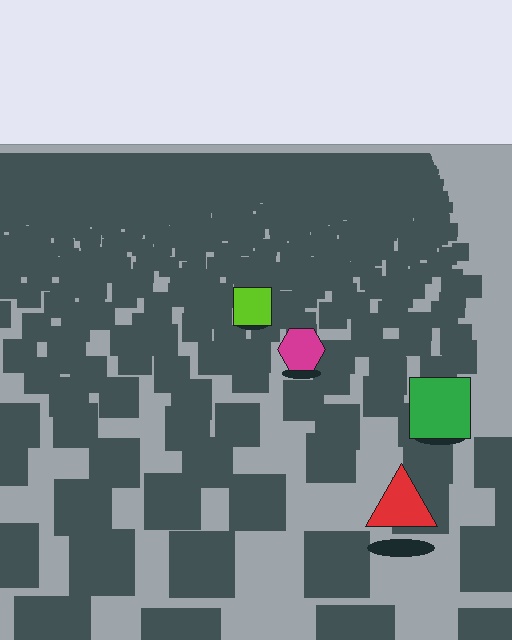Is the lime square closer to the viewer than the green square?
No. The green square is closer — you can tell from the texture gradient: the ground texture is coarser near it.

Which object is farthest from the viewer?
The lime square is farthest from the viewer. It appears smaller and the ground texture around it is denser.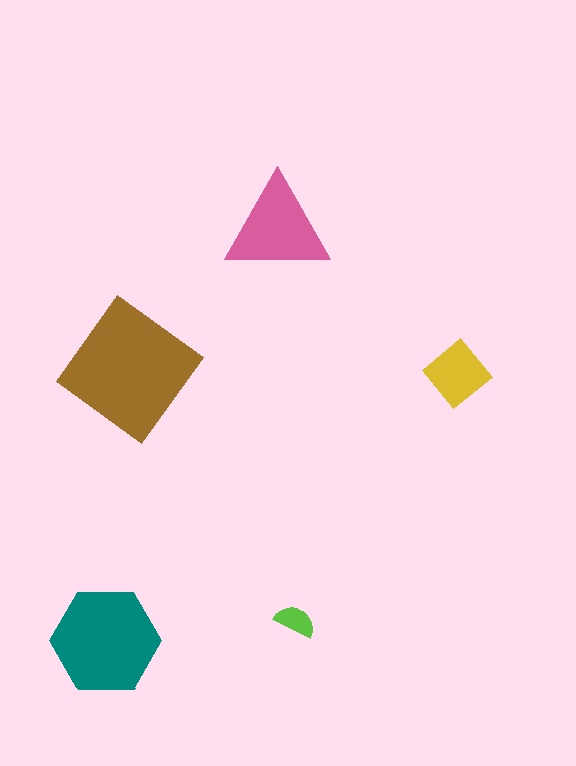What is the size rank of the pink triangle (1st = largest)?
3rd.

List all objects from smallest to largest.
The lime semicircle, the yellow diamond, the pink triangle, the teal hexagon, the brown diamond.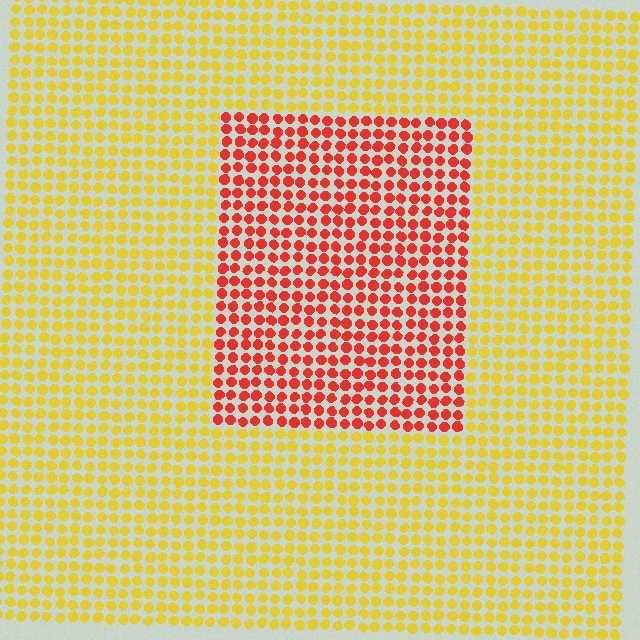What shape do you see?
I see a rectangle.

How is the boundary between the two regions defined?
The boundary is defined purely by a slight shift in hue (about 52 degrees). Spacing, size, and orientation are identical on both sides.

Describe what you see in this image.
The image is filled with small yellow elements in a uniform arrangement. A rectangle-shaped region is visible where the elements are tinted to a slightly different hue, forming a subtle color boundary.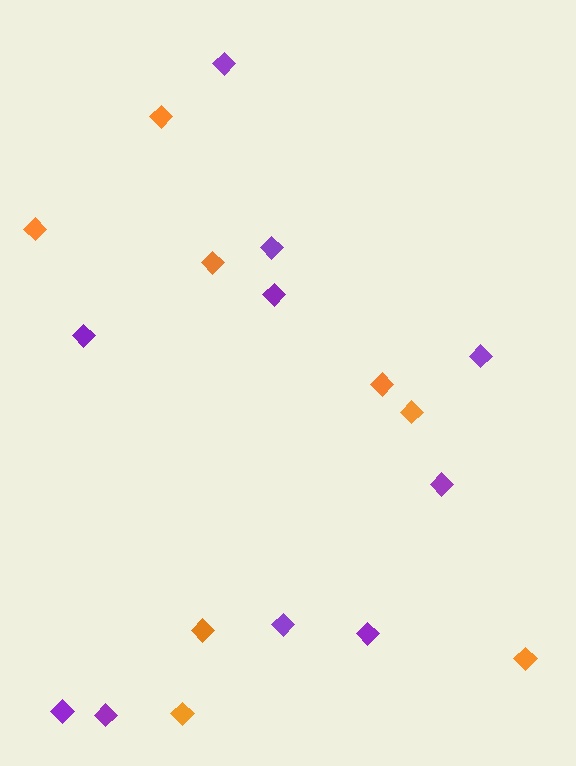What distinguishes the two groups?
There are 2 groups: one group of orange diamonds (8) and one group of purple diamonds (10).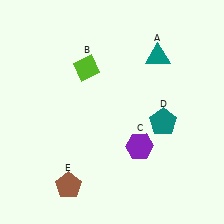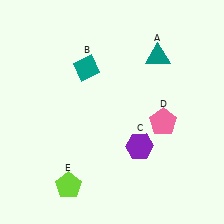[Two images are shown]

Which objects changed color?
B changed from lime to teal. D changed from teal to pink. E changed from brown to lime.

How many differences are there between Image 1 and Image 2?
There are 3 differences between the two images.